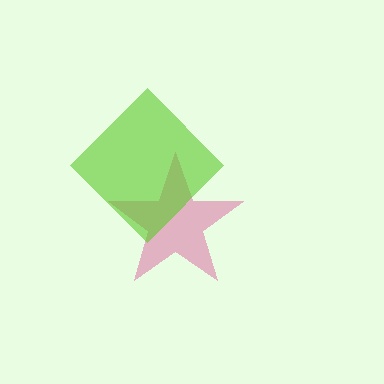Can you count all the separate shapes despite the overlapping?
Yes, there are 2 separate shapes.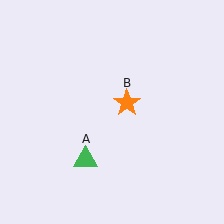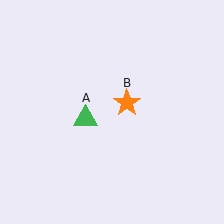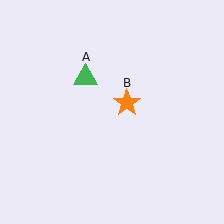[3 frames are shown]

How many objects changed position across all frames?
1 object changed position: green triangle (object A).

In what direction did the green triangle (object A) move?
The green triangle (object A) moved up.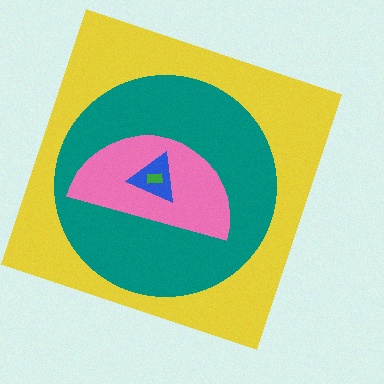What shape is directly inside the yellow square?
The teal circle.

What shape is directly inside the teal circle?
The pink semicircle.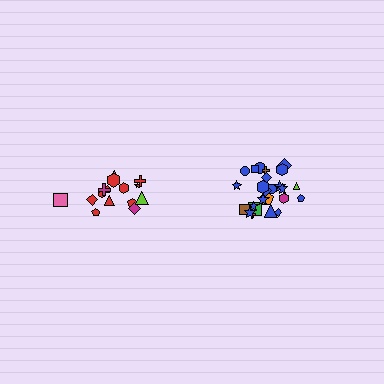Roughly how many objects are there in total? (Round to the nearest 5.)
Roughly 40 objects in total.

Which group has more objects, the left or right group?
The right group.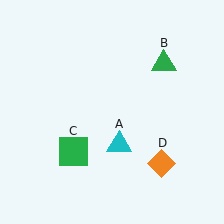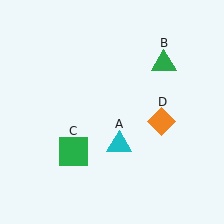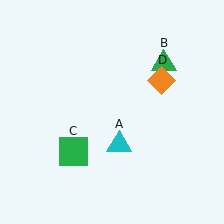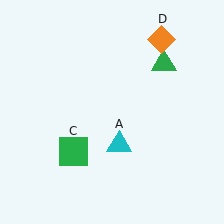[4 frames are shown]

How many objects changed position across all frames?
1 object changed position: orange diamond (object D).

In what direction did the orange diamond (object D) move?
The orange diamond (object D) moved up.